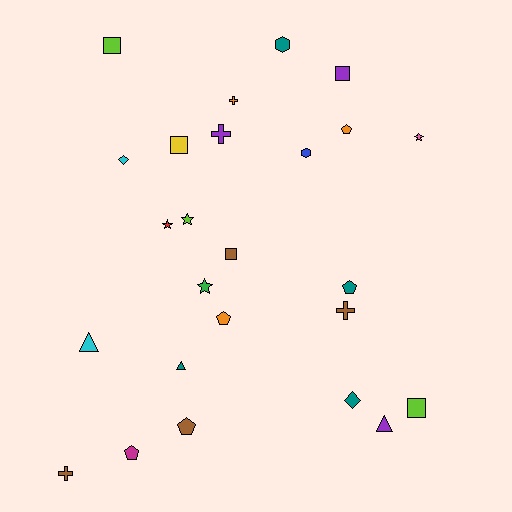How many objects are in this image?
There are 25 objects.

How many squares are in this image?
There are 5 squares.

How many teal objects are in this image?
There are 4 teal objects.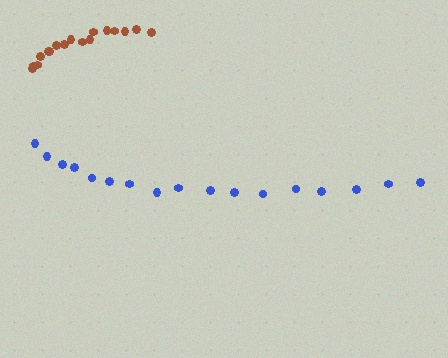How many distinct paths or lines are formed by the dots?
There are 2 distinct paths.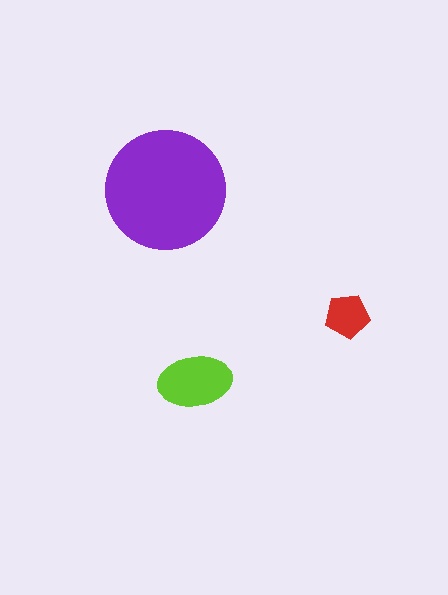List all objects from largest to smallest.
The purple circle, the lime ellipse, the red pentagon.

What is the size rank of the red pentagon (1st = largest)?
3rd.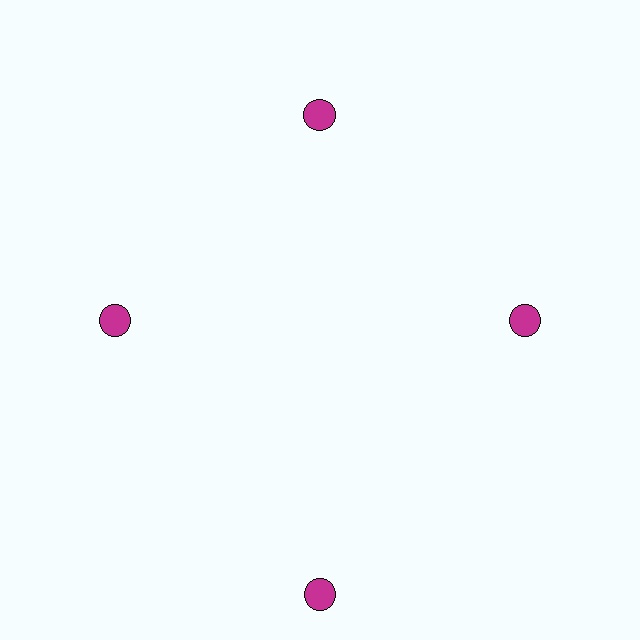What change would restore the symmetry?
The symmetry would be restored by moving it inward, back onto the ring so that all 4 circles sit at equal angles and equal distance from the center.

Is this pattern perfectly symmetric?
No. The 4 magenta circles are arranged in a ring, but one element near the 6 o'clock position is pushed outward from the center, breaking the 4-fold rotational symmetry.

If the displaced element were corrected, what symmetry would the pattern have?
It would have 4-fold rotational symmetry — the pattern would map onto itself every 90 degrees.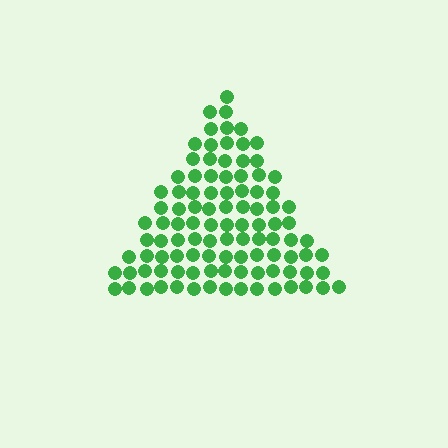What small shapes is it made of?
It is made of small circles.